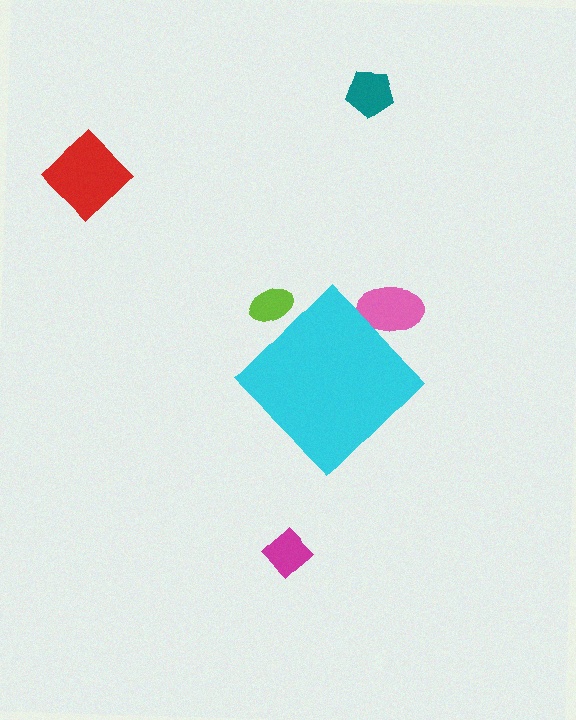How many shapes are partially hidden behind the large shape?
2 shapes are partially hidden.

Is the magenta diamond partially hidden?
No, the magenta diamond is fully visible.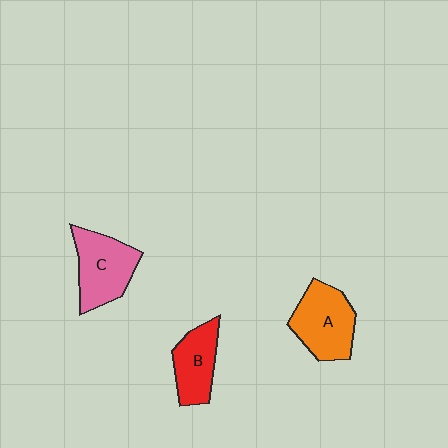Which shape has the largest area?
Shape A (orange).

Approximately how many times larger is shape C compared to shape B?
Approximately 1.3 times.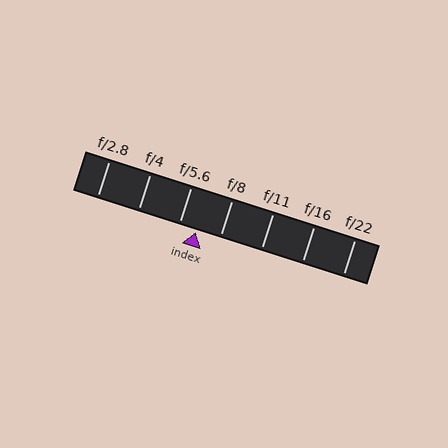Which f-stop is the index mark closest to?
The index mark is closest to f/5.6.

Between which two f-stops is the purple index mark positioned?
The index mark is between f/5.6 and f/8.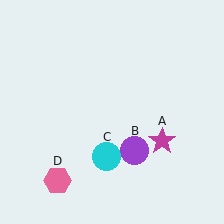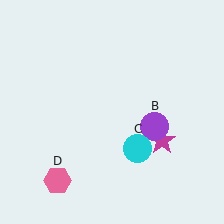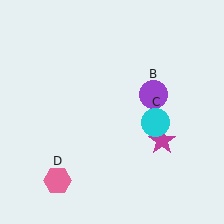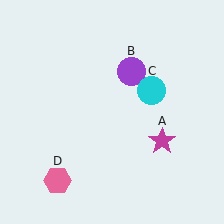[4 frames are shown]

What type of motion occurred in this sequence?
The purple circle (object B), cyan circle (object C) rotated counterclockwise around the center of the scene.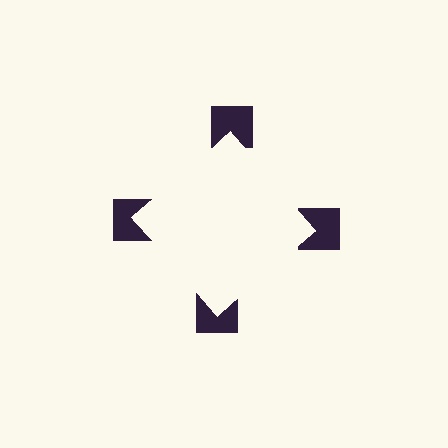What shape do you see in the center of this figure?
An illusory square — its edges are inferred from the aligned wedge cuts in the notched squares, not physically drawn.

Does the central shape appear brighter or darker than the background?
It typically appears slightly brighter than the background, even though no actual brightness change is drawn.